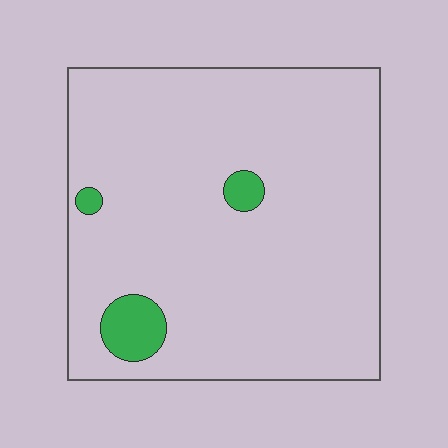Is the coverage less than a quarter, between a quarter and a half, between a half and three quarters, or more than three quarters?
Less than a quarter.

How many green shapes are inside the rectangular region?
3.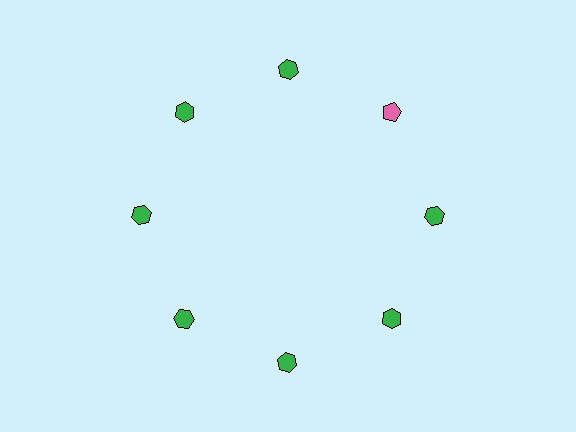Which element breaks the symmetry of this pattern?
The pink pentagon at roughly the 2 o'clock position breaks the symmetry. All other shapes are green hexagons.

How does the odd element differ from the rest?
It differs in both color (pink instead of green) and shape (pentagon instead of hexagon).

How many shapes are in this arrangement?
There are 8 shapes arranged in a ring pattern.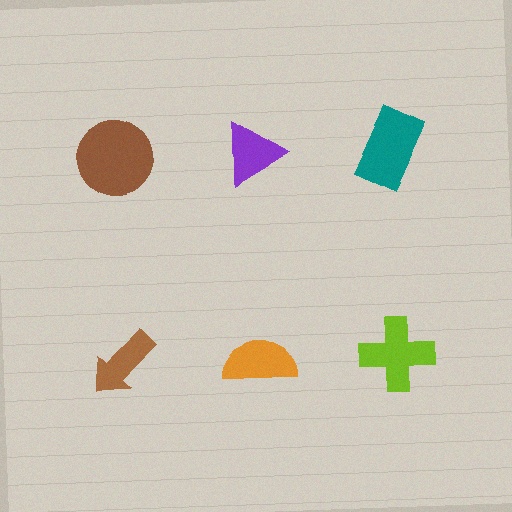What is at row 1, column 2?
A purple triangle.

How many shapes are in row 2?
3 shapes.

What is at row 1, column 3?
A teal rectangle.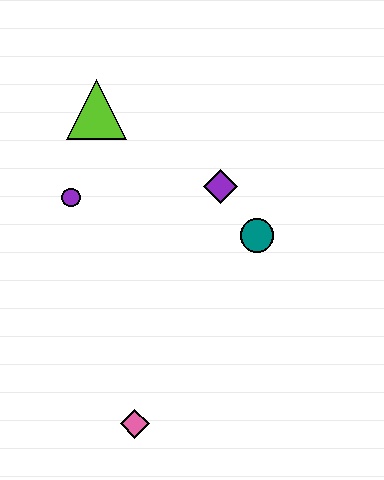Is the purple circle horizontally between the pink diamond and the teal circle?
No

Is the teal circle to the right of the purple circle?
Yes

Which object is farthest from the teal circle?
The pink diamond is farthest from the teal circle.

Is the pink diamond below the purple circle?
Yes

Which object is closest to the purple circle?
The lime triangle is closest to the purple circle.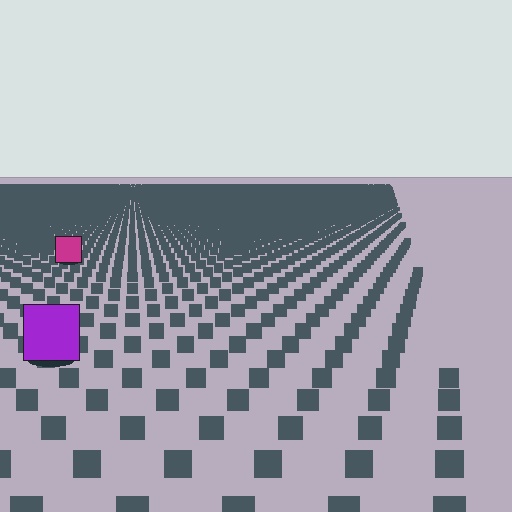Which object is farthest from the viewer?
The magenta square is farthest from the viewer. It appears smaller and the ground texture around it is denser.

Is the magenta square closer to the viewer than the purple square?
No. The purple square is closer — you can tell from the texture gradient: the ground texture is coarser near it.